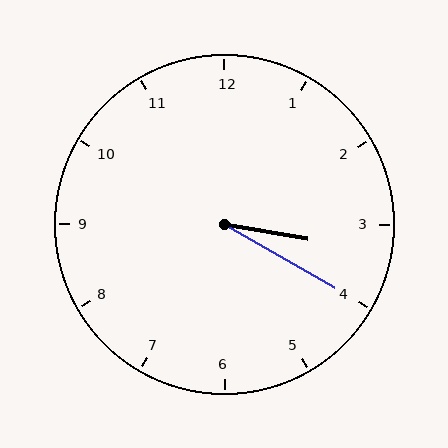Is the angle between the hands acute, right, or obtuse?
It is acute.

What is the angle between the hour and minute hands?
Approximately 20 degrees.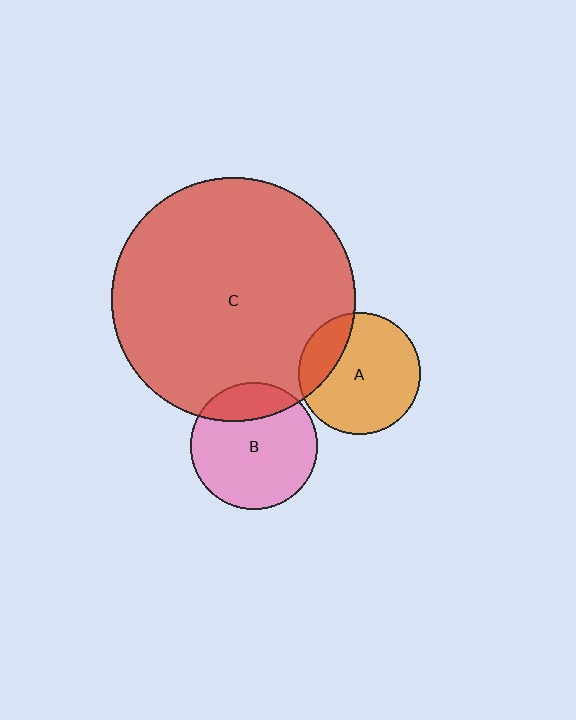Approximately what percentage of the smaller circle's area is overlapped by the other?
Approximately 20%.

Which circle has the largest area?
Circle C (red).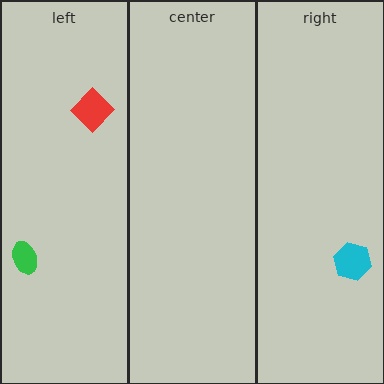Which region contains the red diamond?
The left region.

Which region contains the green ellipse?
The left region.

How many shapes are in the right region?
1.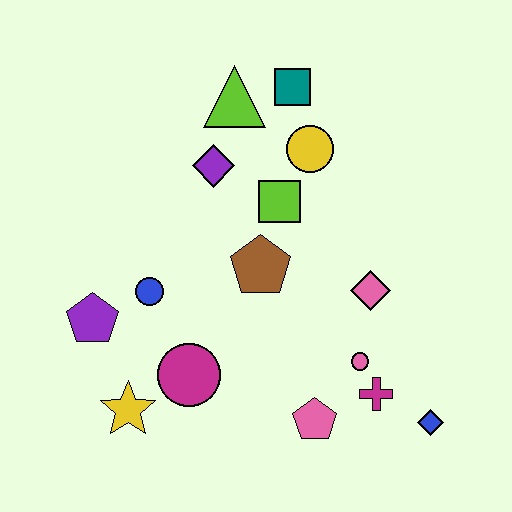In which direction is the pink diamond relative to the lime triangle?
The pink diamond is below the lime triangle.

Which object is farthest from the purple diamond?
The blue diamond is farthest from the purple diamond.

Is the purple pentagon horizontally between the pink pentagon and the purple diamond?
No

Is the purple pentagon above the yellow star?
Yes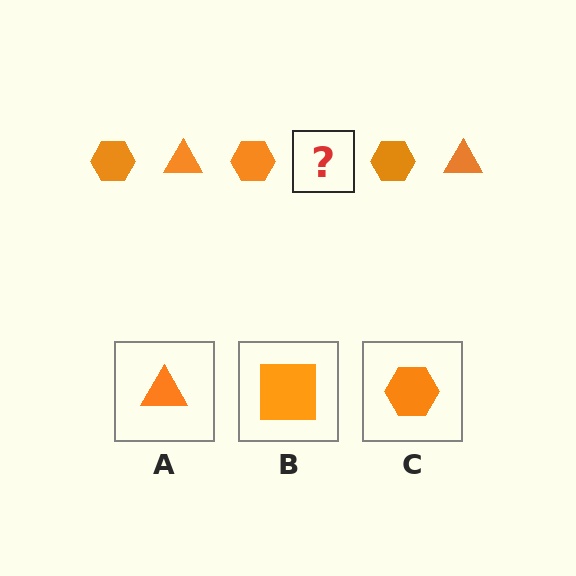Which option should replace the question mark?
Option A.